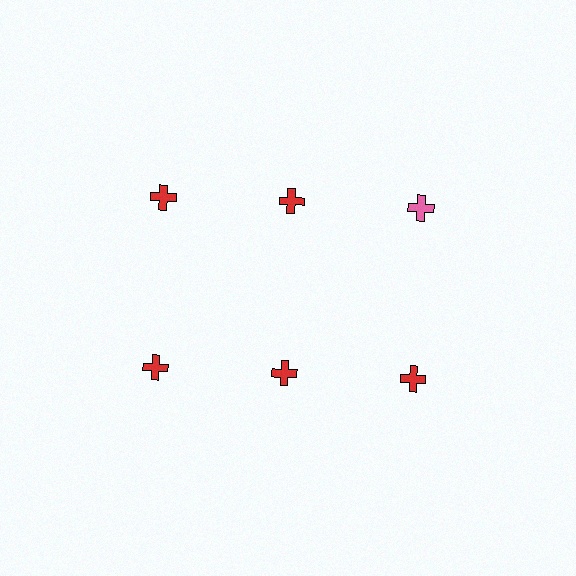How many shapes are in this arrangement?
There are 6 shapes arranged in a grid pattern.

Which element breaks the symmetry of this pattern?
The pink cross in the top row, center column breaks the symmetry. All other shapes are red crosses.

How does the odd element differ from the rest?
It has a different color: pink instead of red.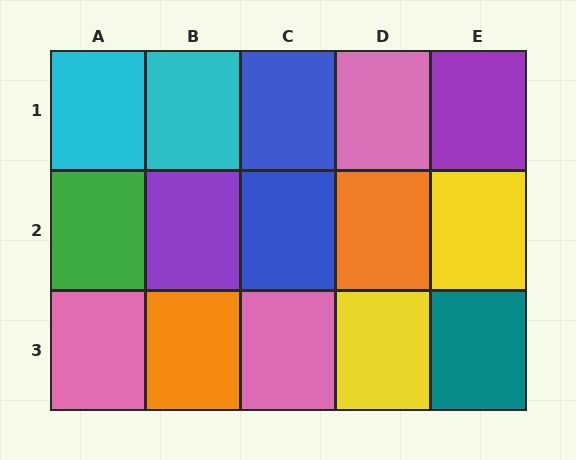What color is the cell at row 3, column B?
Orange.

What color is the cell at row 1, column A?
Cyan.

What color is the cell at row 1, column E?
Purple.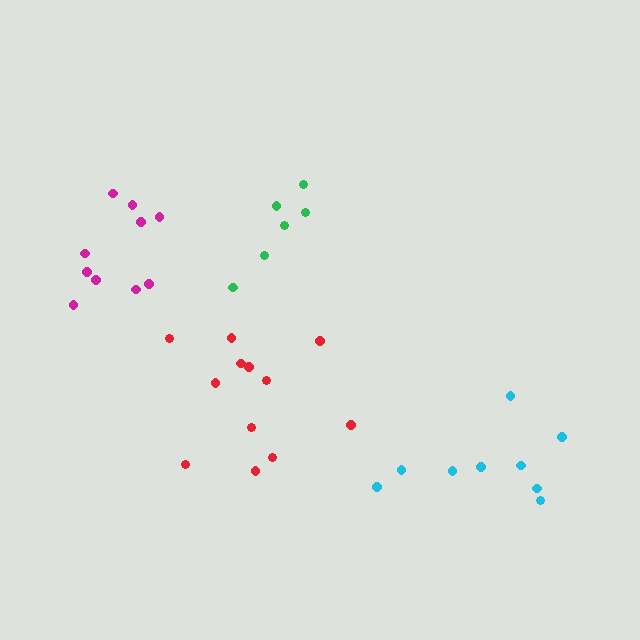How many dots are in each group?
Group 1: 10 dots, Group 2: 12 dots, Group 3: 6 dots, Group 4: 9 dots (37 total).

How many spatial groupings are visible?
There are 4 spatial groupings.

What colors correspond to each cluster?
The clusters are colored: magenta, red, green, cyan.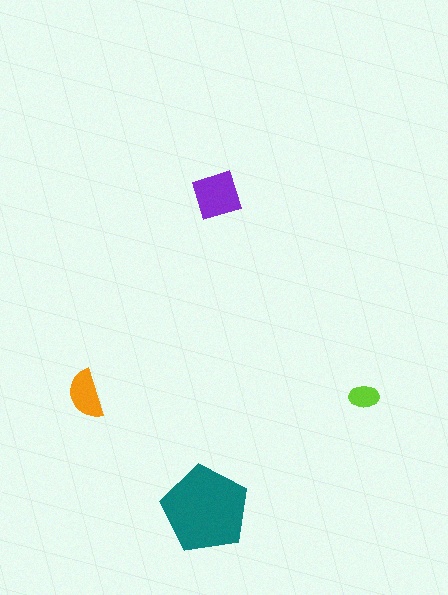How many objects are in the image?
There are 4 objects in the image.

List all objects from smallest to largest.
The lime ellipse, the orange semicircle, the purple square, the teal pentagon.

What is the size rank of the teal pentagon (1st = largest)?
1st.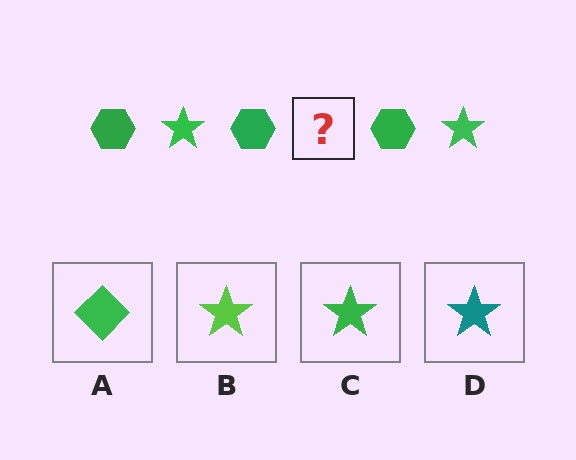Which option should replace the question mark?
Option C.